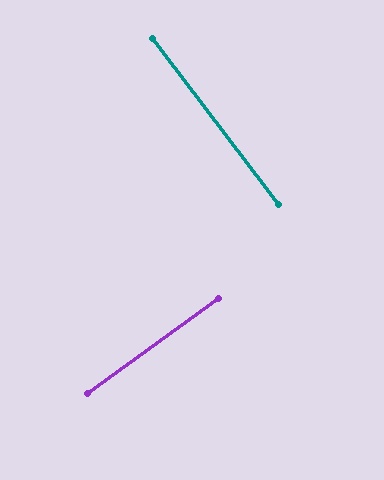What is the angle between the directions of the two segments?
Approximately 89 degrees.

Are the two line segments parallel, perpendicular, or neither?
Perpendicular — they meet at approximately 89°.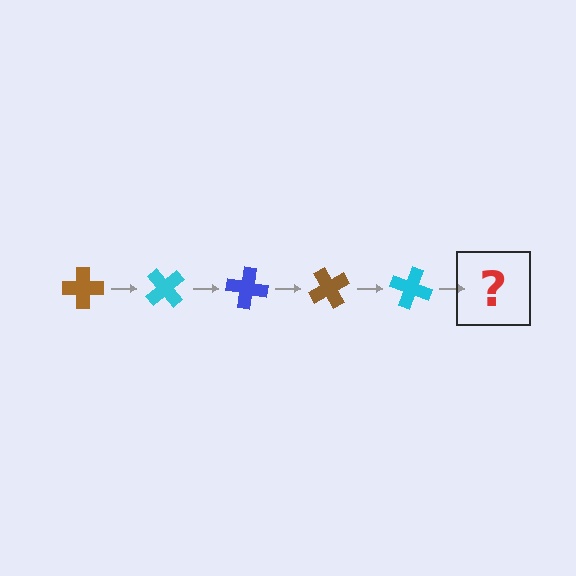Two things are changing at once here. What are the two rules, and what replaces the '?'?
The two rules are that it rotates 50 degrees each step and the color cycles through brown, cyan, and blue. The '?' should be a blue cross, rotated 250 degrees from the start.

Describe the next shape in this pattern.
It should be a blue cross, rotated 250 degrees from the start.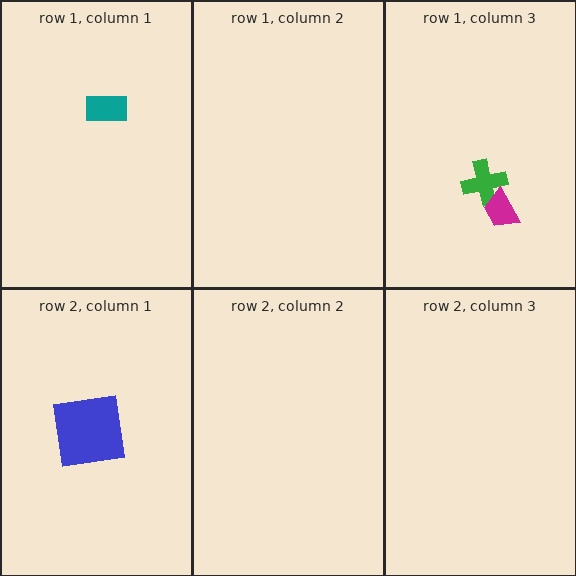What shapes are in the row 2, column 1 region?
The blue square.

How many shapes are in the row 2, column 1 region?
1.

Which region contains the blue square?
The row 2, column 1 region.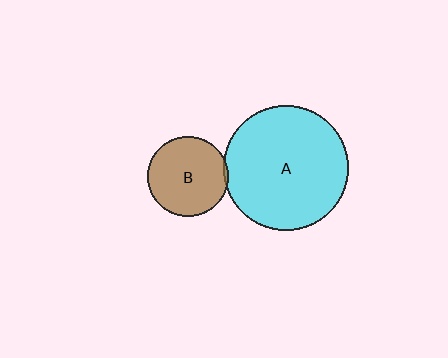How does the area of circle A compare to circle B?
Approximately 2.4 times.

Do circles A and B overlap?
Yes.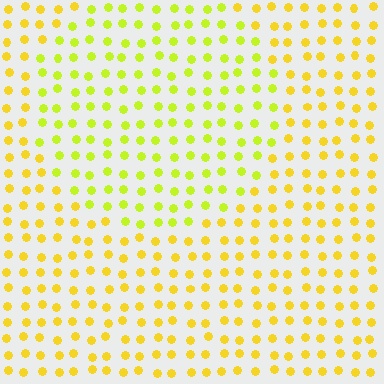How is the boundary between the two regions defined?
The boundary is defined purely by a slight shift in hue (about 25 degrees). Spacing, size, and orientation are identical on both sides.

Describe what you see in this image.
The image is filled with small yellow elements in a uniform arrangement. A circle-shaped region is visible where the elements are tinted to a slightly different hue, forming a subtle color boundary.